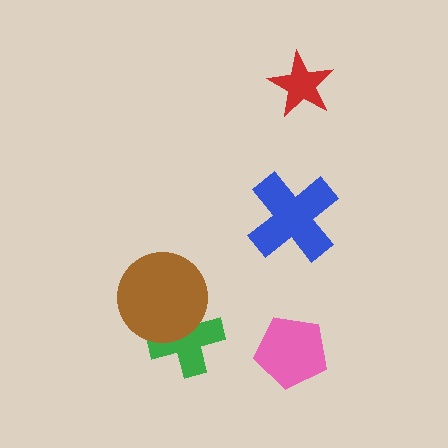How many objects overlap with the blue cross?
0 objects overlap with the blue cross.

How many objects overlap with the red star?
0 objects overlap with the red star.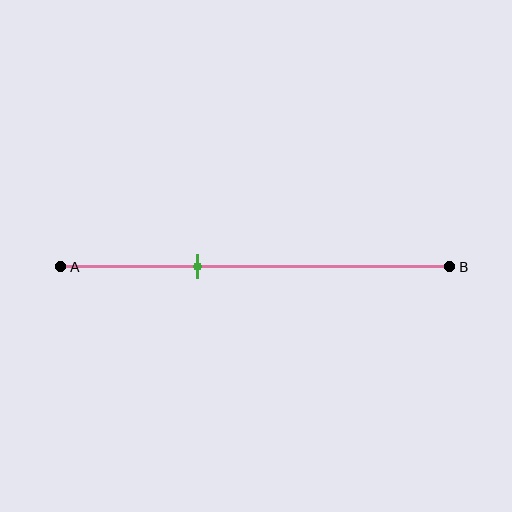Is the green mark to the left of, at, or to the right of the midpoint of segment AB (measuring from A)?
The green mark is to the left of the midpoint of segment AB.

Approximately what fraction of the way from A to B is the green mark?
The green mark is approximately 35% of the way from A to B.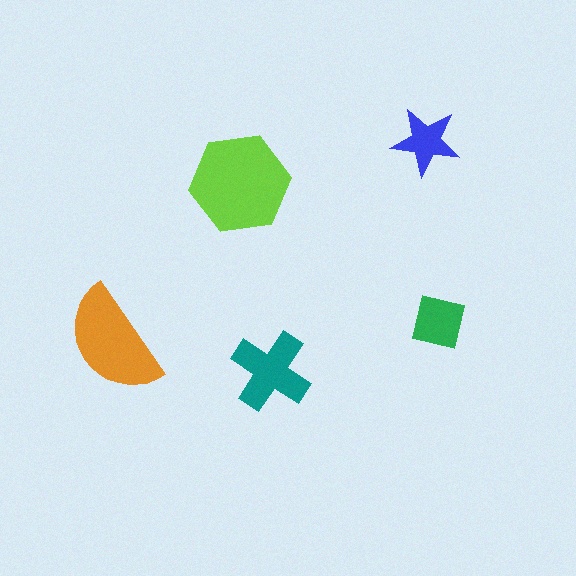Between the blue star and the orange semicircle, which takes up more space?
The orange semicircle.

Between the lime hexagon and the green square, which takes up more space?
The lime hexagon.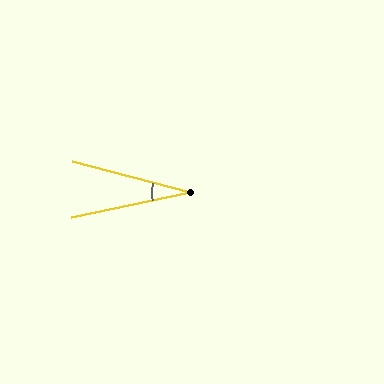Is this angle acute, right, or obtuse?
It is acute.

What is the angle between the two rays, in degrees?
Approximately 27 degrees.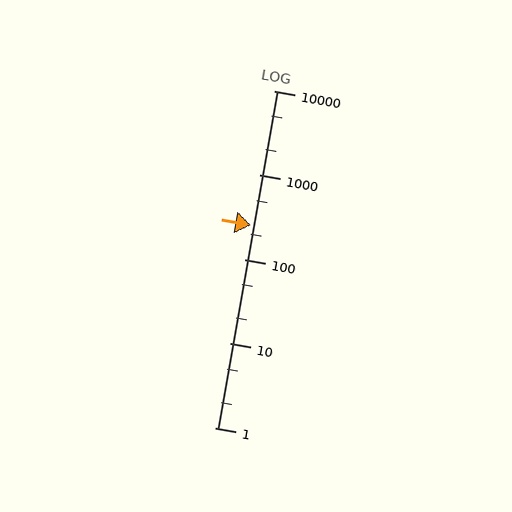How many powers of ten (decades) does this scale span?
The scale spans 4 decades, from 1 to 10000.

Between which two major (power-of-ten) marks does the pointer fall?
The pointer is between 100 and 1000.